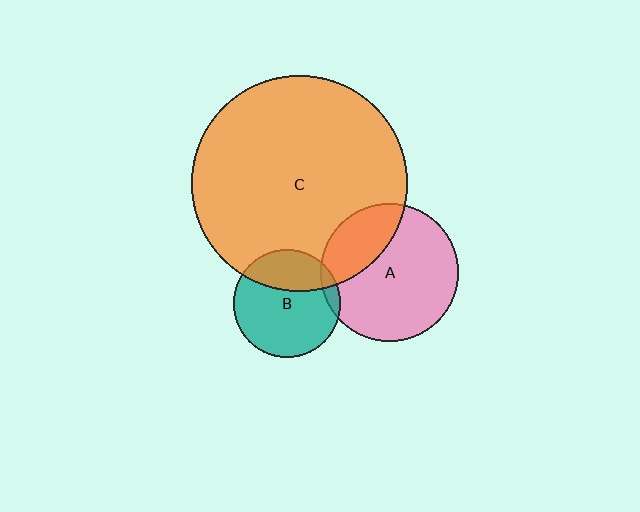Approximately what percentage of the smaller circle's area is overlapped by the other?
Approximately 30%.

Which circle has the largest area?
Circle C (orange).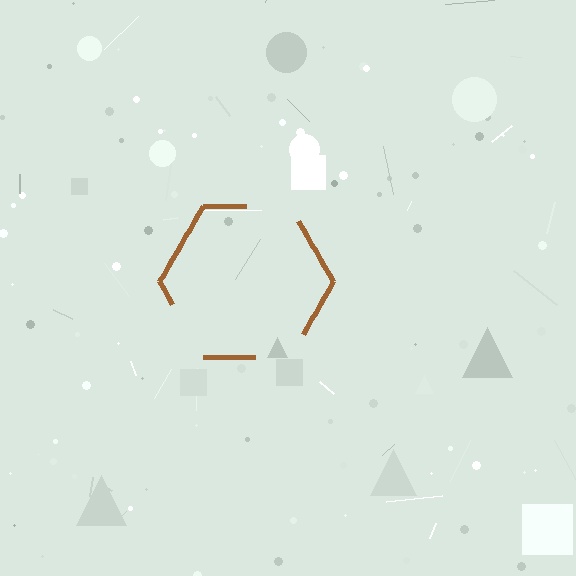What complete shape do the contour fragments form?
The contour fragments form a hexagon.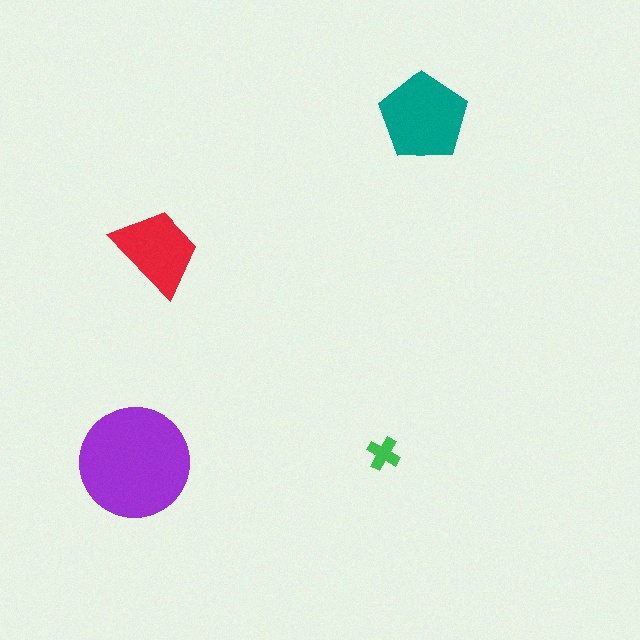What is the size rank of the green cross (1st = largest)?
4th.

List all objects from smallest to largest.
The green cross, the red trapezoid, the teal pentagon, the purple circle.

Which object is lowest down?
The purple circle is bottommost.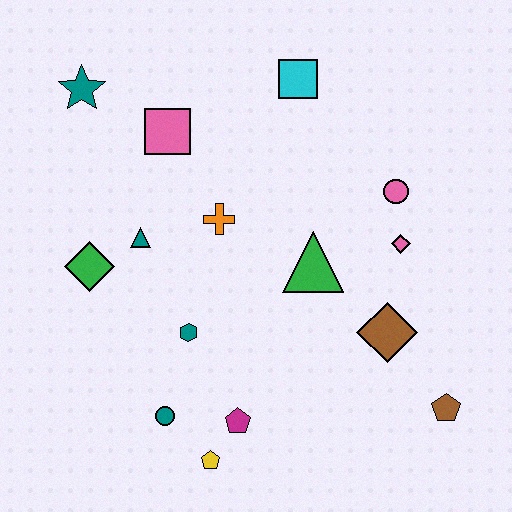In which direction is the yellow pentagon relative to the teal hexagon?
The yellow pentagon is below the teal hexagon.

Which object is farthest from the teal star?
The brown pentagon is farthest from the teal star.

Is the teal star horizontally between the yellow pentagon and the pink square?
No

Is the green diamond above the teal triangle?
No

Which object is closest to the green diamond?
The teal triangle is closest to the green diamond.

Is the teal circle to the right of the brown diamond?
No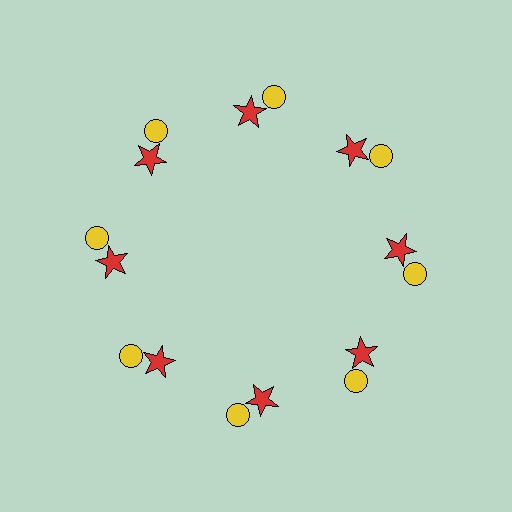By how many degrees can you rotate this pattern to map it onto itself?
The pattern maps onto itself every 45 degrees of rotation.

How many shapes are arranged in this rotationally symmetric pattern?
There are 16 shapes, arranged in 8 groups of 2.